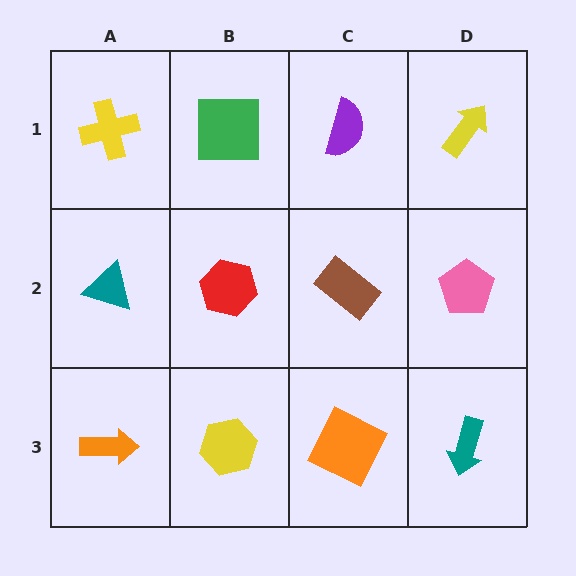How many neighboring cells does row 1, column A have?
2.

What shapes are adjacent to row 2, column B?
A green square (row 1, column B), a yellow hexagon (row 3, column B), a teal triangle (row 2, column A), a brown rectangle (row 2, column C).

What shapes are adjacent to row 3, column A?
A teal triangle (row 2, column A), a yellow hexagon (row 3, column B).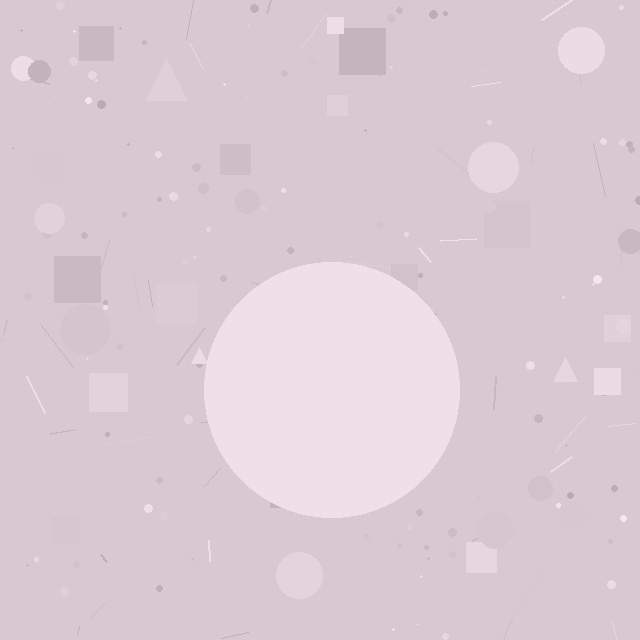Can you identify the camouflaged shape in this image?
The camouflaged shape is a circle.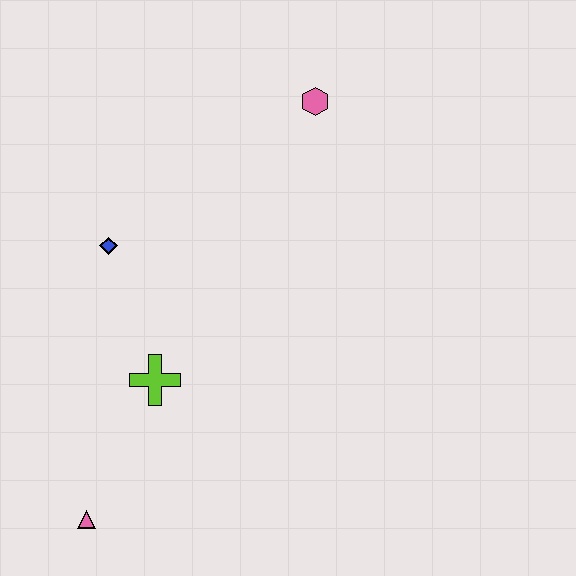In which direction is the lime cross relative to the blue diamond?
The lime cross is below the blue diamond.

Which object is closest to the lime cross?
The blue diamond is closest to the lime cross.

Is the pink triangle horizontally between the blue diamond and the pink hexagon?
No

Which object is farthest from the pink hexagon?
The pink triangle is farthest from the pink hexagon.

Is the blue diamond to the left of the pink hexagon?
Yes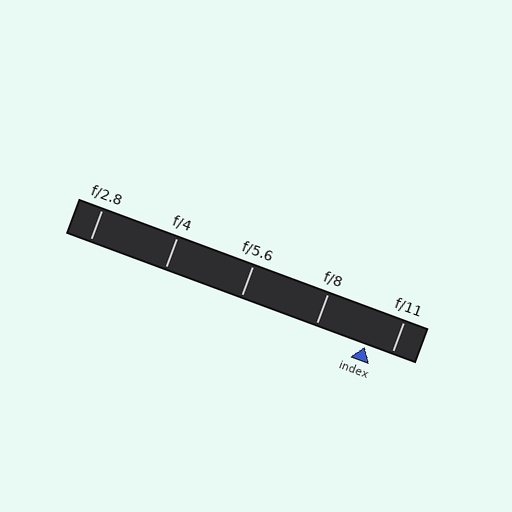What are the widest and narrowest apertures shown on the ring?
The widest aperture shown is f/2.8 and the narrowest is f/11.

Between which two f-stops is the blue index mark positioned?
The index mark is between f/8 and f/11.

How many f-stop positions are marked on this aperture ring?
There are 5 f-stop positions marked.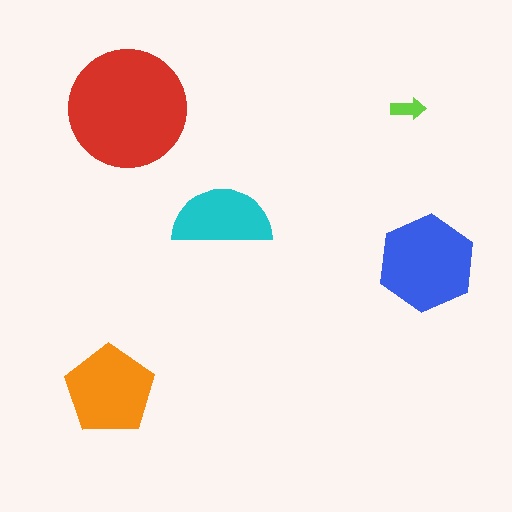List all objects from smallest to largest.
The lime arrow, the cyan semicircle, the orange pentagon, the blue hexagon, the red circle.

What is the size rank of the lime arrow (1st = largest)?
5th.